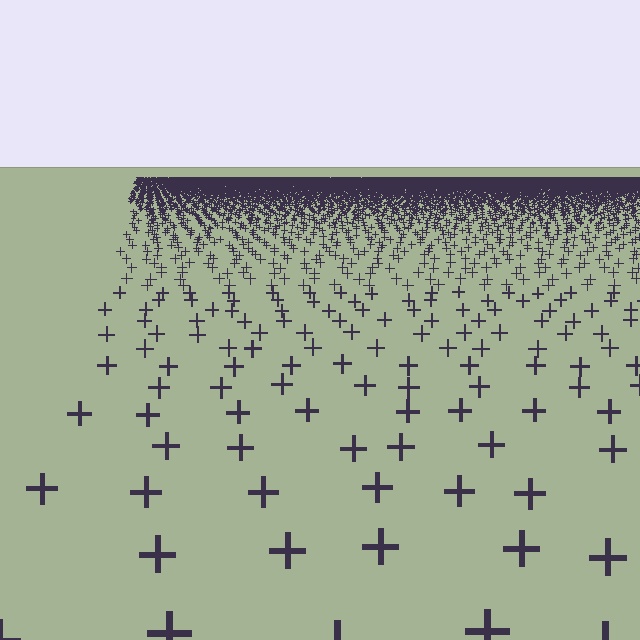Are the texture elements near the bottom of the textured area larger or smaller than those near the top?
Larger. Near the bottom, elements are closer to the viewer and appear at a bigger on-screen size.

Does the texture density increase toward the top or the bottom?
Density increases toward the top.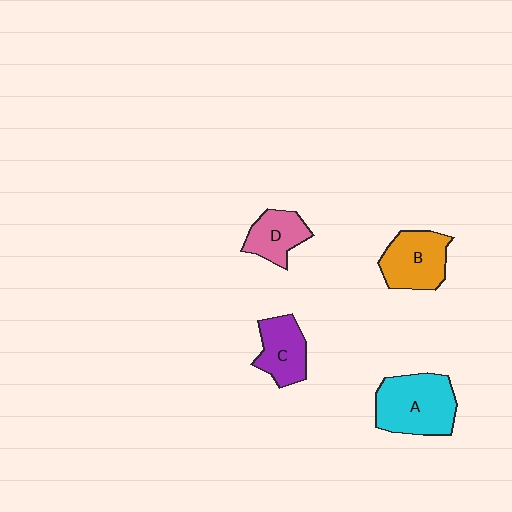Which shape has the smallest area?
Shape D (pink).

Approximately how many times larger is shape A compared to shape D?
Approximately 1.8 times.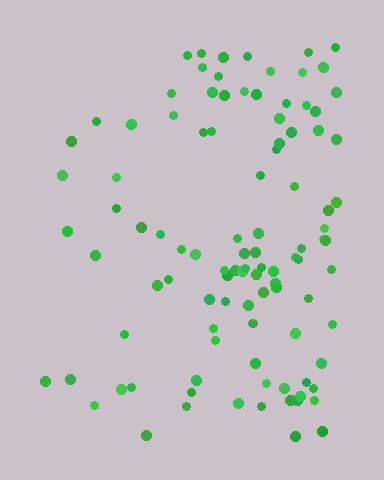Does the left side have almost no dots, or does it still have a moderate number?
Still a moderate number, just noticeably fewer than the right.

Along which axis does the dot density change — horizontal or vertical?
Horizontal.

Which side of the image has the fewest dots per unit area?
The left.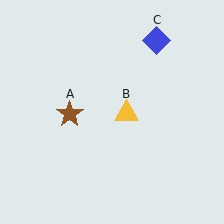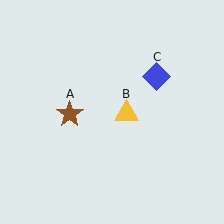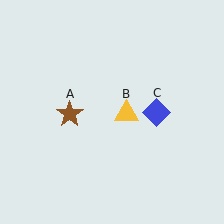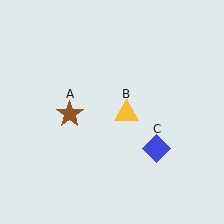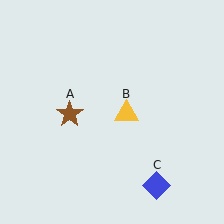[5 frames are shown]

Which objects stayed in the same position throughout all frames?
Brown star (object A) and yellow triangle (object B) remained stationary.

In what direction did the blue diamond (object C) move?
The blue diamond (object C) moved down.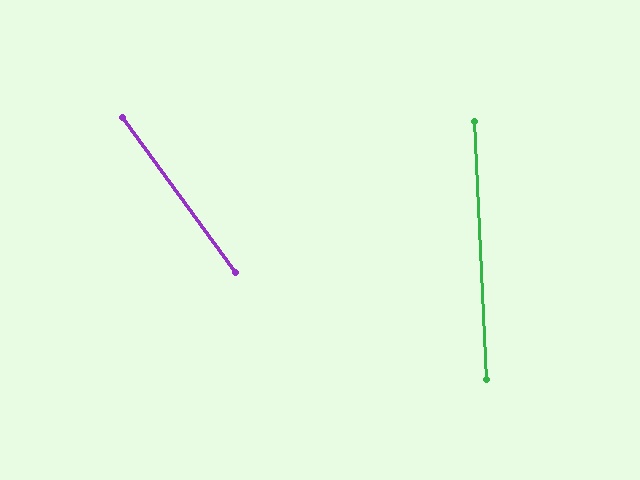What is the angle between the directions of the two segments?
Approximately 33 degrees.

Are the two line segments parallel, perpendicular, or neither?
Neither parallel nor perpendicular — they differ by about 33°.